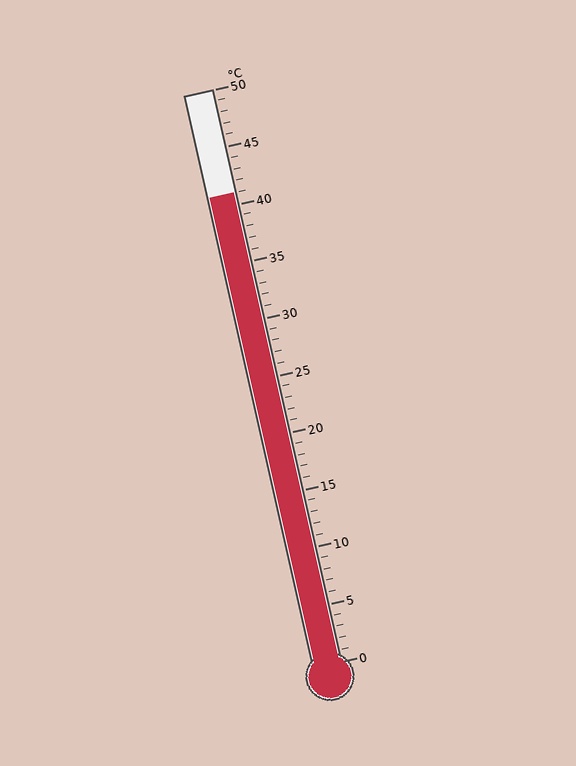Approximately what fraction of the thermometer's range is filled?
The thermometer is filled to approximately 80% of its range.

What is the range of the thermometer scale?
The thermometer scale ranges from 0°C to 50°C.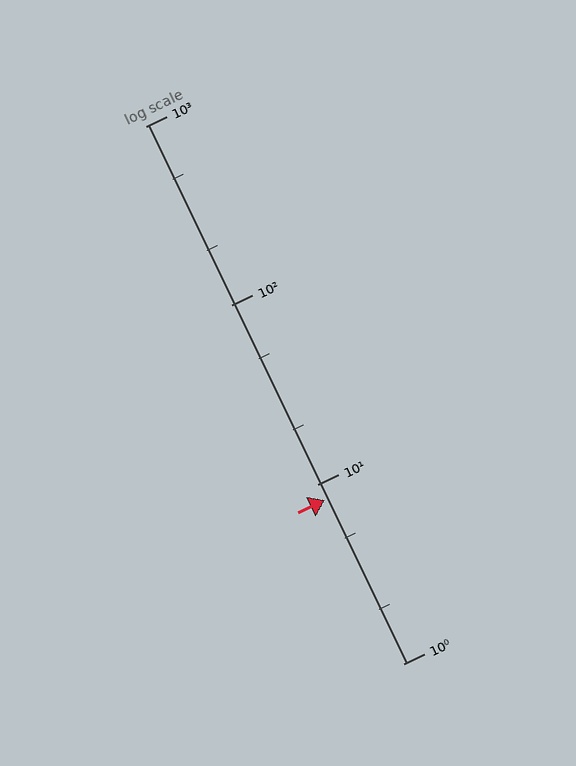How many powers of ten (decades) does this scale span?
The scale spans 3 decades, from 1 to 1000.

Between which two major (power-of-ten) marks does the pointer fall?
The pointer is between 1 and 10.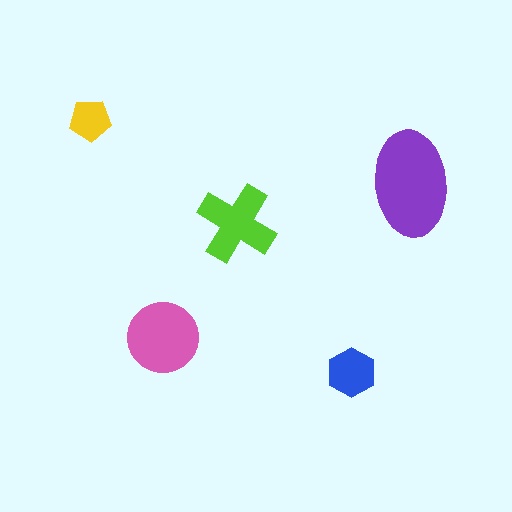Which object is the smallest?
The yellow pentagon.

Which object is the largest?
The purple ellipse.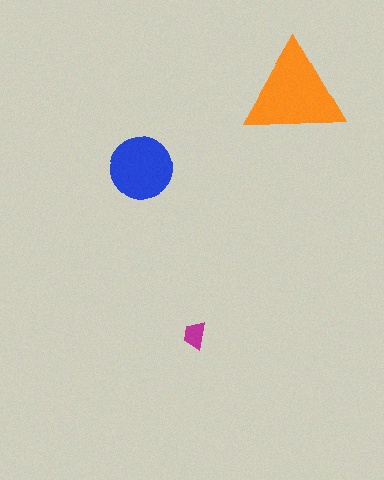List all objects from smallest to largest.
The magenta trapezoid, the blue circle, the orange triangle.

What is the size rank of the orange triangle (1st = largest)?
1st.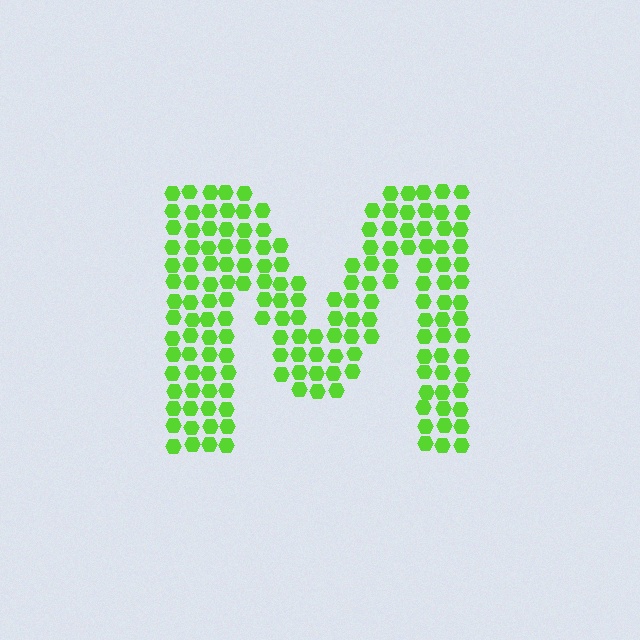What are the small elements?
The small elements are hexagons.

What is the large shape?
The large shape is the letter M.